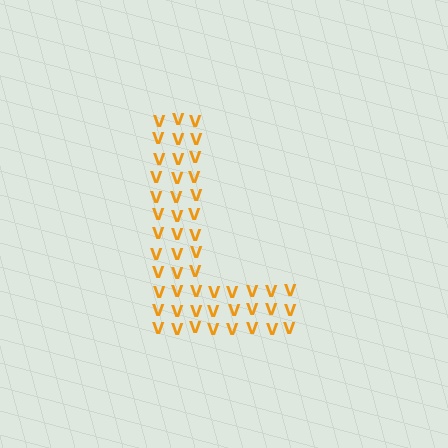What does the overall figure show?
The overall figure shows the letter L.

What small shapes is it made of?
It is made of small letter V's.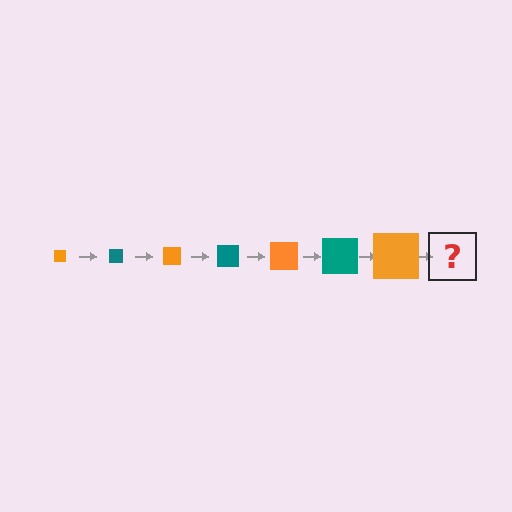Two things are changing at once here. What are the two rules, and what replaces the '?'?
The two rules are that the square grows larger each step and the color cycles through orange and teal. The '?' should be a teal square, larger than the previous one.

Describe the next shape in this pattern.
It should be a teal square, larger than the previous one.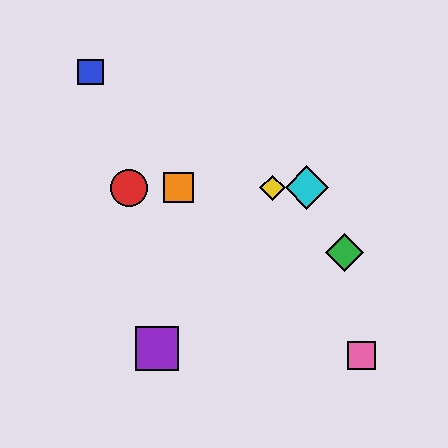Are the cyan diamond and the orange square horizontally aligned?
Yes, both are at y≈188.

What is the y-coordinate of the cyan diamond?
The cyan diamond is at y≈188.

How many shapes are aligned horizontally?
4 shapes (the red circle, the yellow diamond, the orange square, the cyan diamond) are aligned horizontally.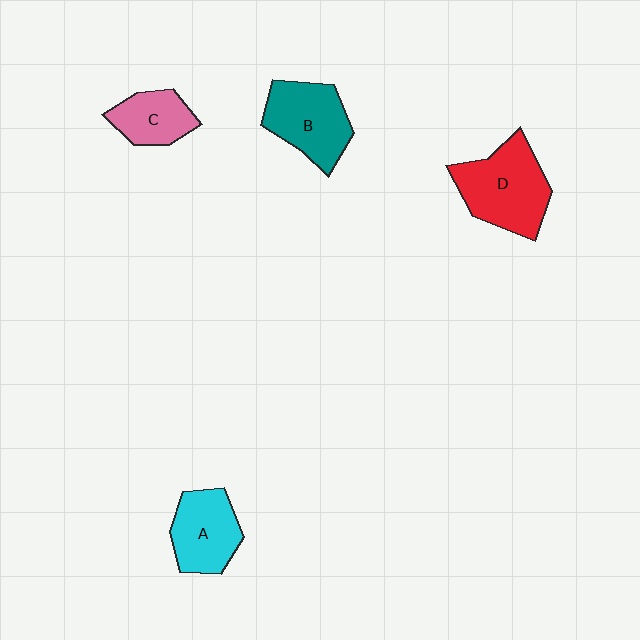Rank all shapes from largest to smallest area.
From largest to smallest: D (red), B (teal), A (cyan), C (pink).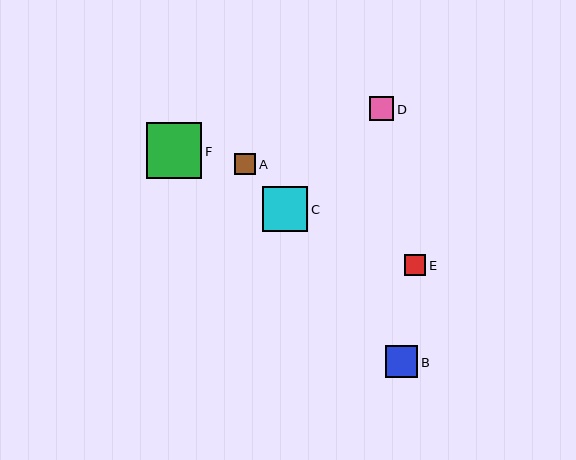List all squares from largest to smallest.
From largest to smallest: F, C, B, D, A, E.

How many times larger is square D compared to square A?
Square D is approximately 1.1 times the size of square A.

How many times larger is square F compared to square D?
Square F is approximately 2.3 times the size of square D.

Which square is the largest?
Square F is the largest with a size of approximately 55 pixels.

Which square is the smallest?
Square E is the smallest with a size of approximately 21 pixels.